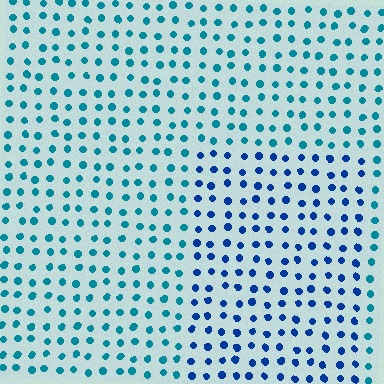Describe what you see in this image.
The image is filled with small teal elements in a uniform arrangement. A rectangle-shaped region is visible where the elements are tinted to a slightly different hue, forming a subtle color boundary.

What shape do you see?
I see a rectangle.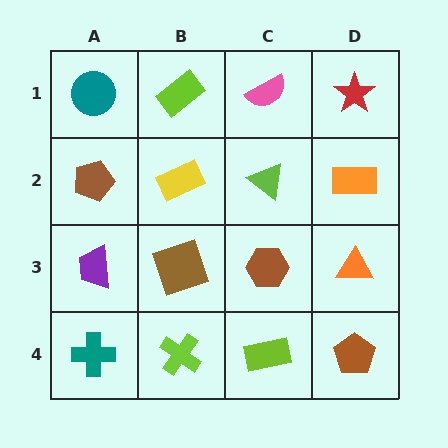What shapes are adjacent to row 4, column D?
An orange triangle (row 3, column D), a lime rectangle (row 4, column C).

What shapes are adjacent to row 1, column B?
A yellow rectangle (row 2, column B), a teal circle (row 1, column A), a pink semicircle (row 1, column C).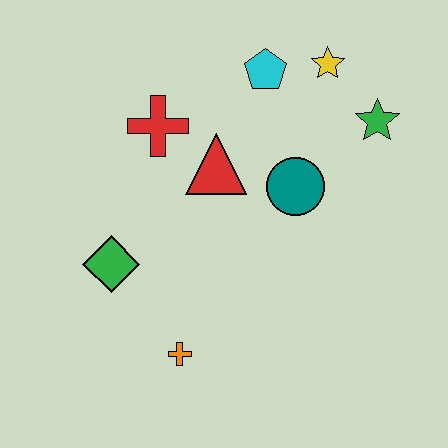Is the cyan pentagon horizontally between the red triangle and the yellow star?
Yes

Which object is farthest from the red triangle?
The orange cross is farthest from the red triangle.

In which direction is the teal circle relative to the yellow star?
The teal circle is below the yellow star.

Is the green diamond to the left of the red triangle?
Yes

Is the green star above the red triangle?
Yes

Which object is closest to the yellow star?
The cyan pentagon is closest to the yellow star.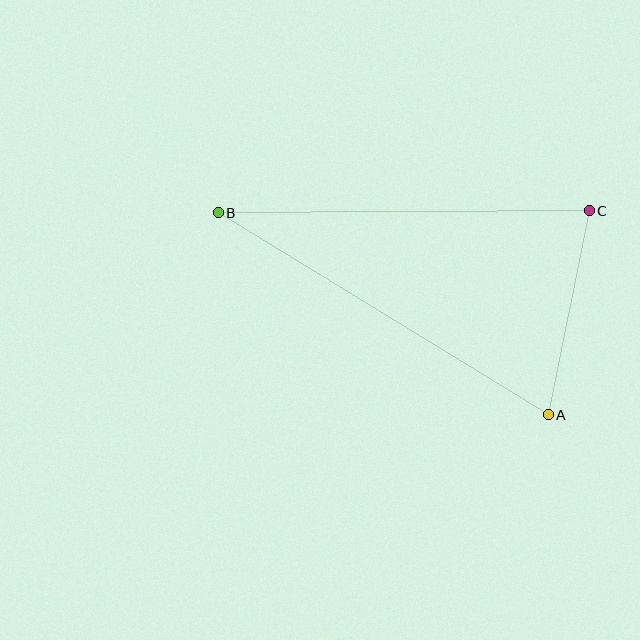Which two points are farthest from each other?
Points A and B are farthest from each other.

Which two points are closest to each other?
Points A and C are closest to each other.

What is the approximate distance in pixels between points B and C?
The distance between B and C is approximately 371 pixels.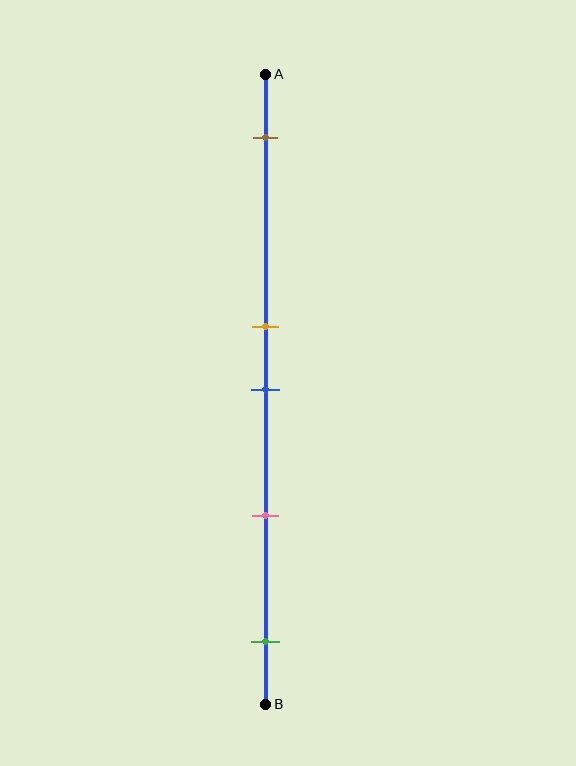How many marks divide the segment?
There are 5 marks dividing the segment.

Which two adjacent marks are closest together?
The orange and blue marks are the closest adjacent pair.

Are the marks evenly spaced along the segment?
No, the marks are not evenly spaced.